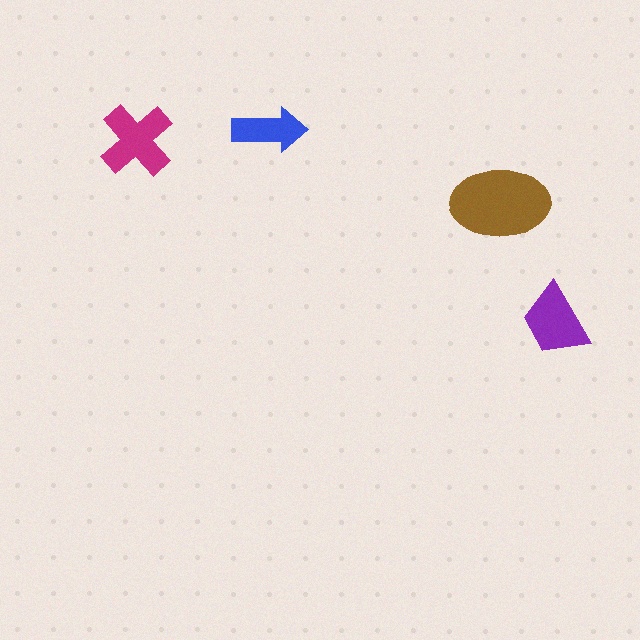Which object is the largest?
The brown ellipse.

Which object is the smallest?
The blue arrow.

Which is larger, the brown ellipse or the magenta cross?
The brown ellipse.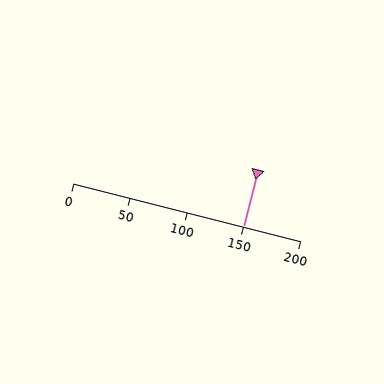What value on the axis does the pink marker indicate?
The marker indicates approximately 150.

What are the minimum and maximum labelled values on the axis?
The axis runs from 0 to 200.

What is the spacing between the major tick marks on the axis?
The major ticks are spaced 50 apart.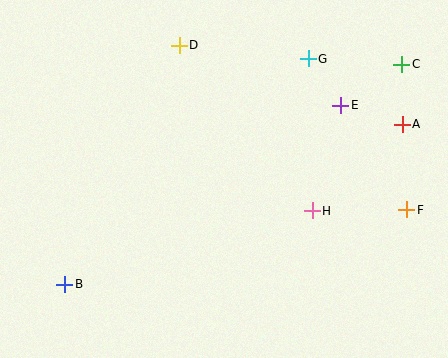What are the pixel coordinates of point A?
Point A is at (402, 124).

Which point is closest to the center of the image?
Point H at (312, 211) is closest to the center.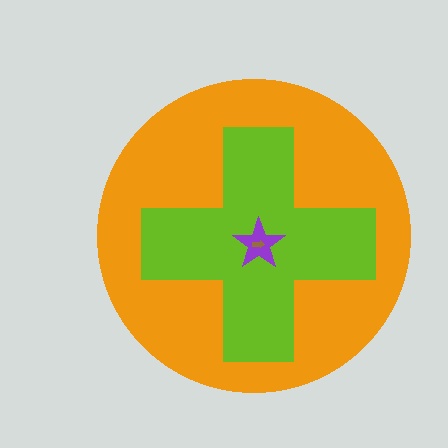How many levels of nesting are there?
4.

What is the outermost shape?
The orange circle.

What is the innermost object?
The brown arrow.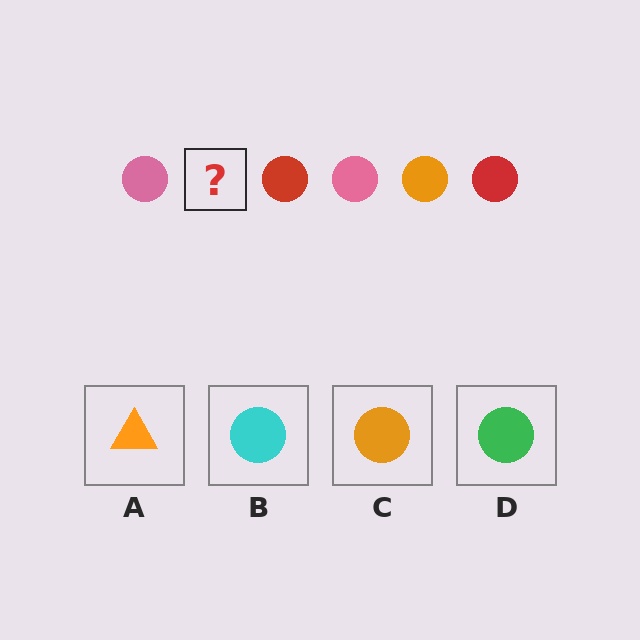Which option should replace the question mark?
Option C.